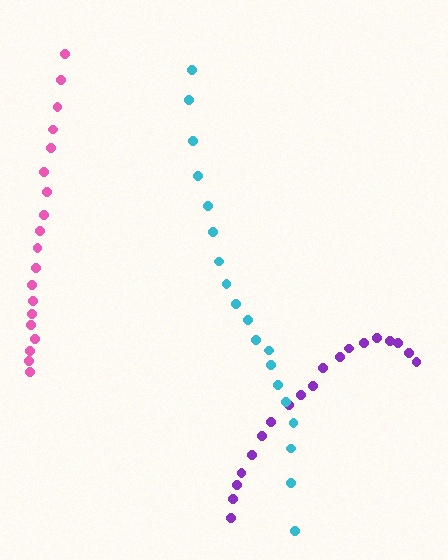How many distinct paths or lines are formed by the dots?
There are 3 distinct paths.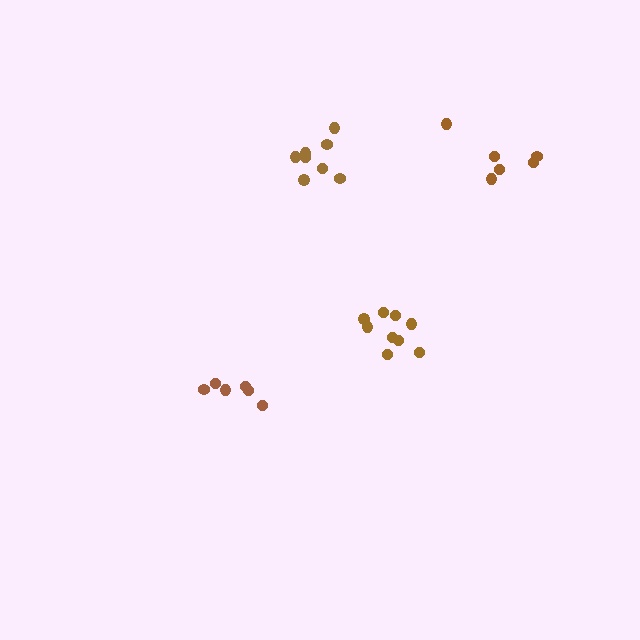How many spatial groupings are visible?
There are 4 spatial groupings.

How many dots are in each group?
Group 1: 6 dots, Group 2: 9 dots, Group 3: 6 dots, Group 4: 8 dots (29 total).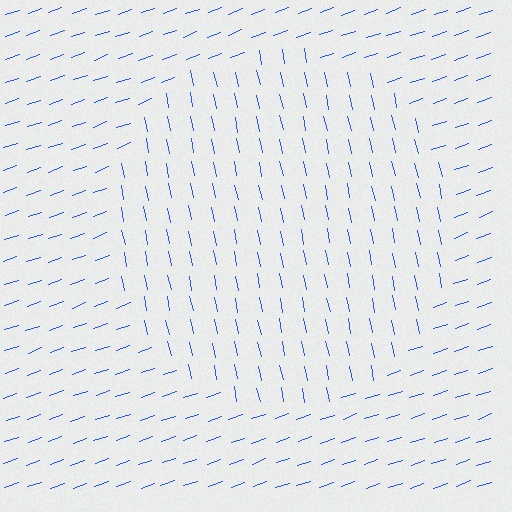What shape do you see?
I see a circle.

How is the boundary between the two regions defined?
The boundary is defined purely by a change in line orientation (approximately 82 degrees difference). All lines are the same color and thickness.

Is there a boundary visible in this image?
Yes, there is a texture boundary formed by a change in line orientation.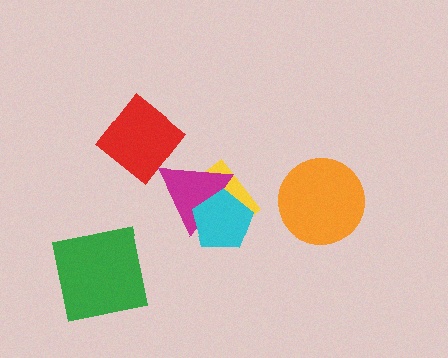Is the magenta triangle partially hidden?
Yes, it is partially covered by another shape.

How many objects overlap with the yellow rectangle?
2 objects overlap with the yellow rectangle.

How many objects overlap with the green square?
0 objects overlap with the green square.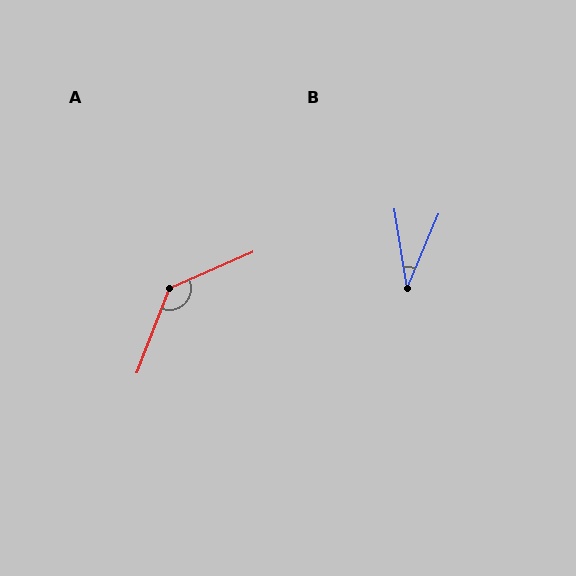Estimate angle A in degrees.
Approximately 134 degrees.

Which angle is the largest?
A, at approximately 134 degrees.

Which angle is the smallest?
B, at approximately 32 degrees.